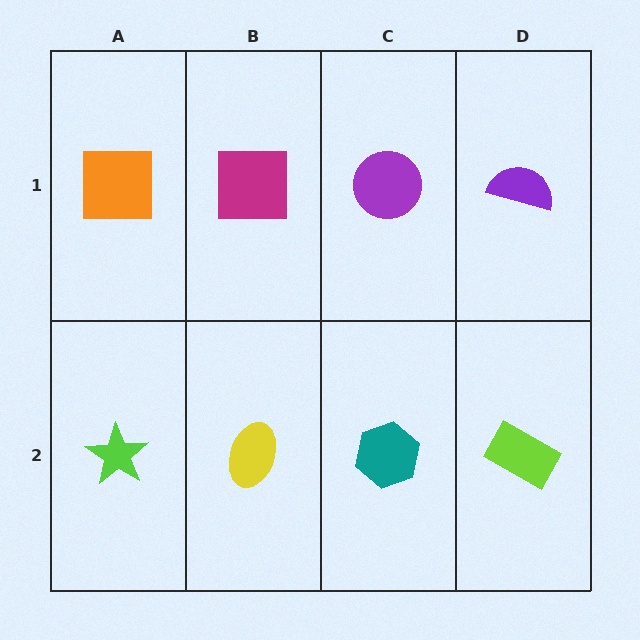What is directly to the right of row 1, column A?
A magenta square.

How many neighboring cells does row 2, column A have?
2.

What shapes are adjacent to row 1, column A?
A lime star (row 2, column A), a magenta square (row 1, column B).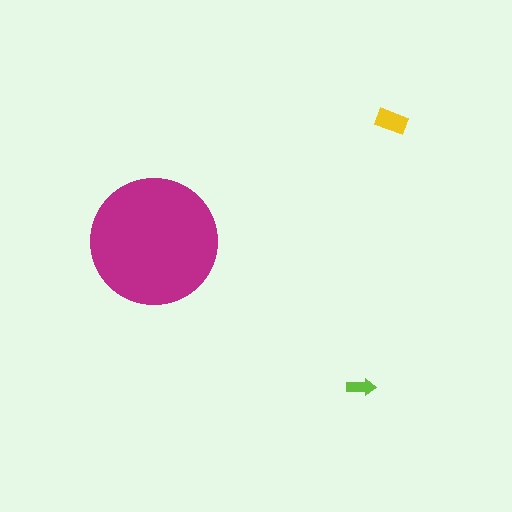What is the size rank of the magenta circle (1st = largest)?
1st.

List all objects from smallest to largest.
The lime arrow, the yellow rectangle, the magenta circle.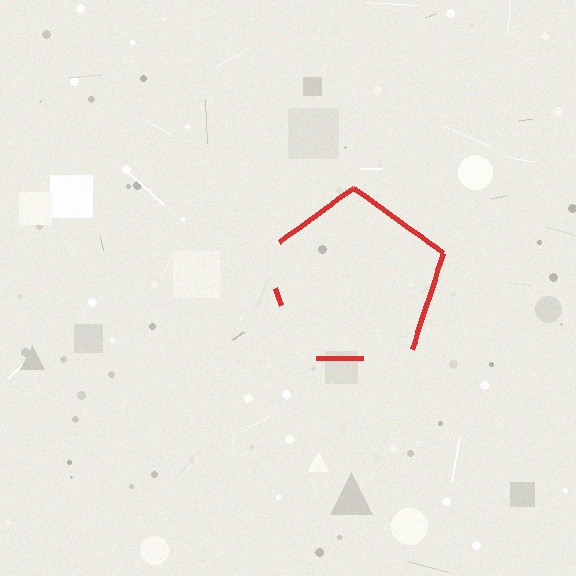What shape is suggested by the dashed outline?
The dashed outline suggests a pentagon.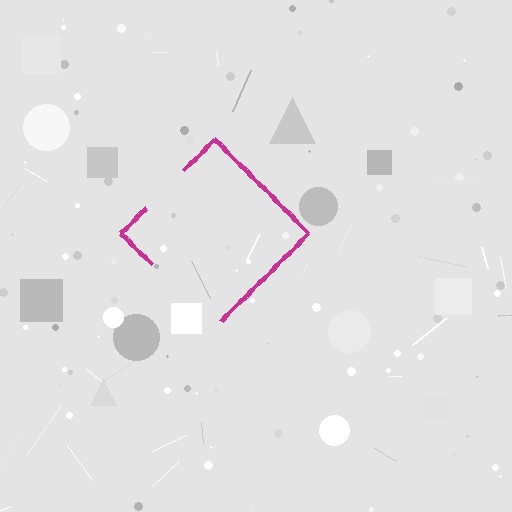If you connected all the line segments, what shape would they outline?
They would outline a diamond.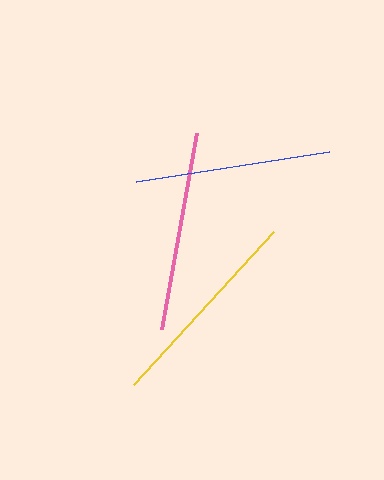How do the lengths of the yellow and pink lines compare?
The yellow and pink lines are approximately the same length.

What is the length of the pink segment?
The pink segment is approximately 199 pixels long.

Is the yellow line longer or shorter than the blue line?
The yellow line is longer than the blue line.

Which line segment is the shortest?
The blue line is the shortest at approximately 196 pixels.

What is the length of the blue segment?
The blue segment is approximately 196 pixels long.